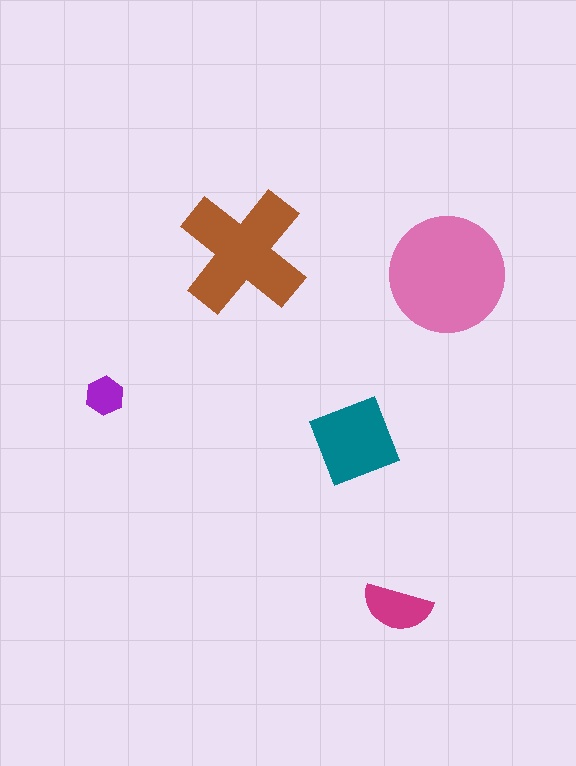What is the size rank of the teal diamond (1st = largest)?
3rd.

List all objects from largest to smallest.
The pink circle, the brown cross, the teal diamond, the magenta semicircle, the purple hexagon.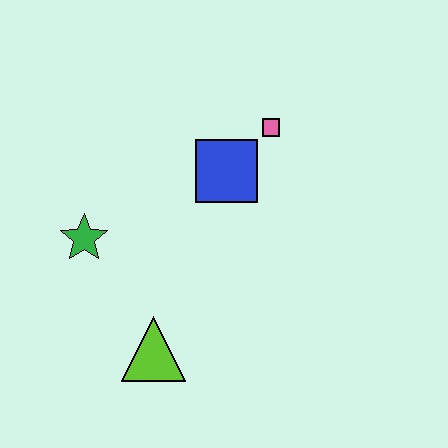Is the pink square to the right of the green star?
Yes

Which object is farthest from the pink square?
The lime triangle is farthest from the pink square.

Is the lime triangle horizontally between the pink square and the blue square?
No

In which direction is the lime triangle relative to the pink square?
The lime triangle is below the pink square.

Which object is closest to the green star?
The lime triangle is closest to the green star.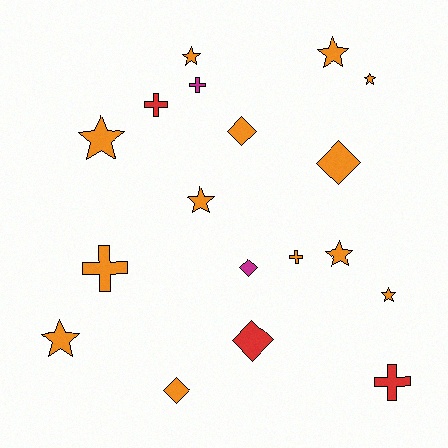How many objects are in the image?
There are 18 objects.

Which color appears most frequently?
Orange, with 13 objects.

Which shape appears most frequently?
Star, with 8 objects.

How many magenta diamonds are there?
There is 1 magenta diamond.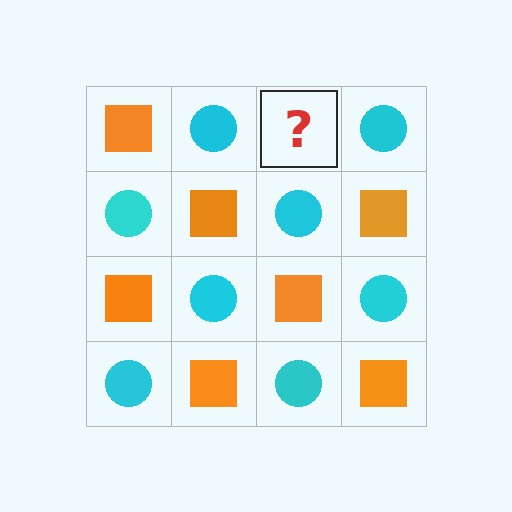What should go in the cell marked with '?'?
The missing cell should contain an orange square.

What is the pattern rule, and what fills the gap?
The rule is that it alternates orange square and cyan circle in a checkerboard pattern. The gap should be filled with an orange square.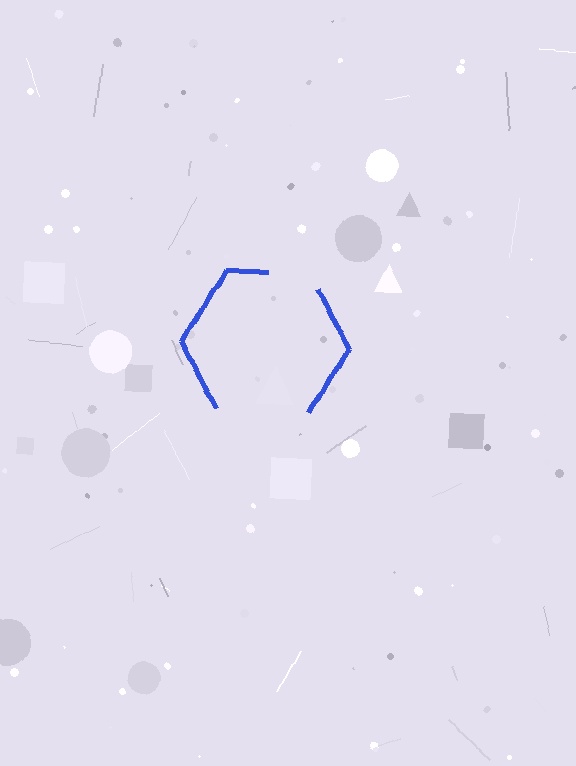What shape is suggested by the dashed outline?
The dashed outline suggests a hexagon.